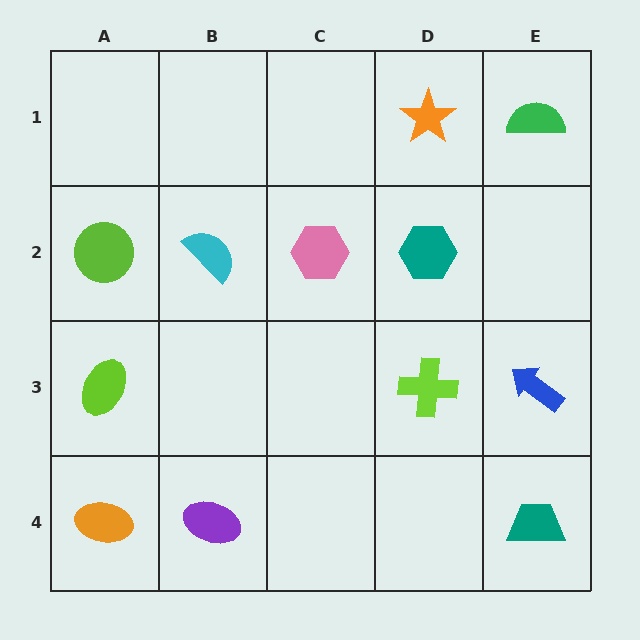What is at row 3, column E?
A blue arrow.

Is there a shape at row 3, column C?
No, that cell is empty.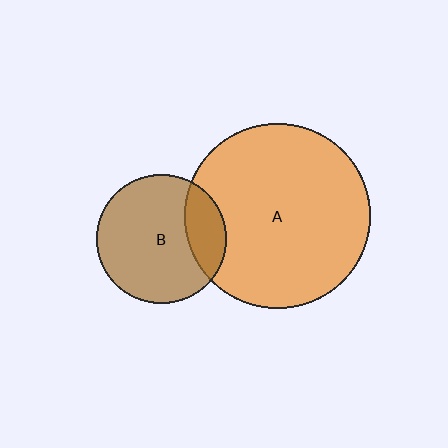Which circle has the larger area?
Circle A (orange).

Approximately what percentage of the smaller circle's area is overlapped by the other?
Approximately 20%.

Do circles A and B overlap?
Yes.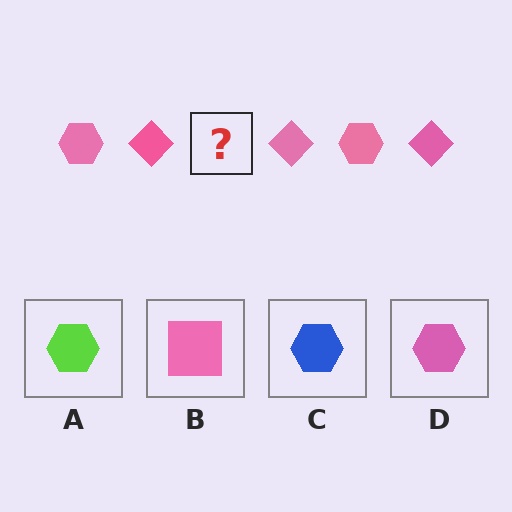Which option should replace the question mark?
Option D.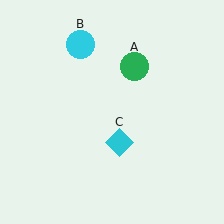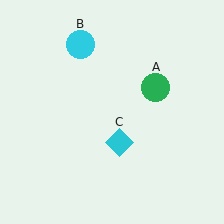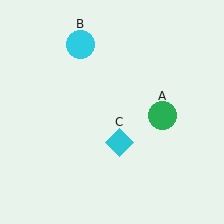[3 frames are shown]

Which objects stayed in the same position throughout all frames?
Cyan circle (object B) and cyan diamond (object C) remained stationary.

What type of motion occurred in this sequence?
The green circle (object A) rotated clockwise around the center of the scene.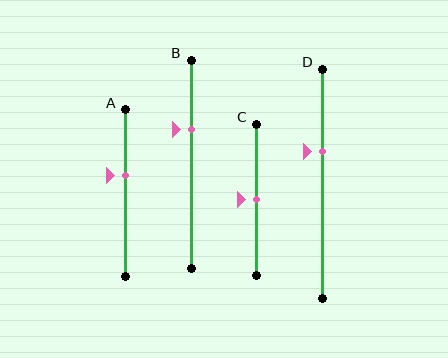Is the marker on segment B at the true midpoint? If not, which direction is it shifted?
No, the marker on segment B is shifted upward by about 16% of the segment length.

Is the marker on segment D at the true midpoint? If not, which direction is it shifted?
No, the marker on segment D is shifted upward by about 14% of the segment length.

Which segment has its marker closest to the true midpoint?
Segment C has its marker closest to the true midpoint.